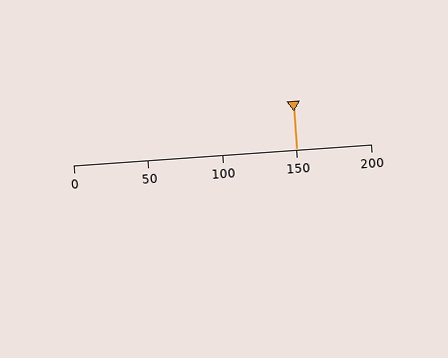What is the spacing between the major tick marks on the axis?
The major ticks are spaced 50 apart.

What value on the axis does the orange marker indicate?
The marker indicates approximately 150.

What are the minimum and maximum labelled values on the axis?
The axis runs from 0 to 200.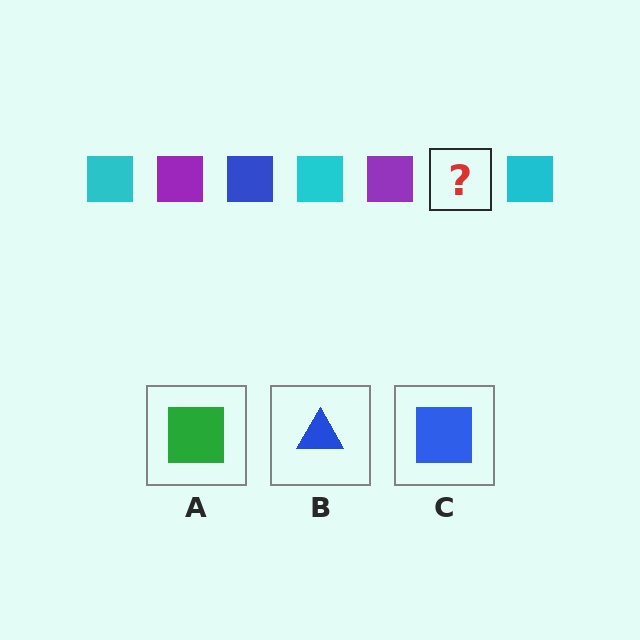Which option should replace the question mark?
Option C.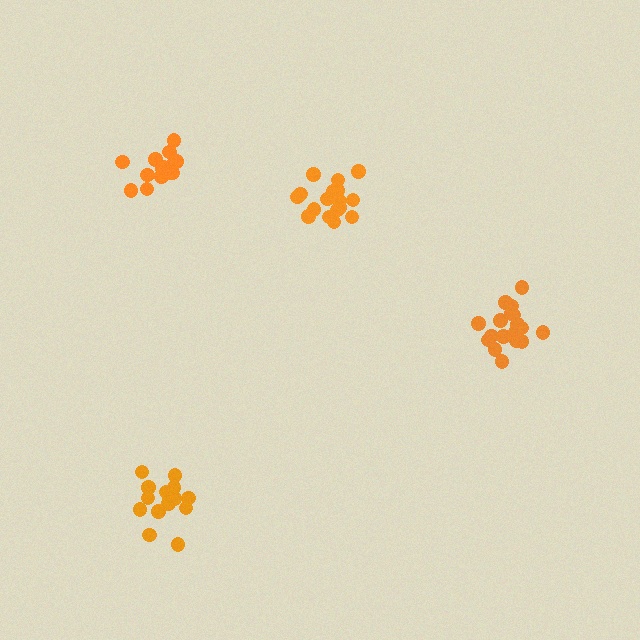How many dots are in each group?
Group 1: 15 dots, Group 2: 18 dots, Group 3: 18 dots, Group 4: 15 dots (66 total).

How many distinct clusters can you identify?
There are 4 distinct clusters.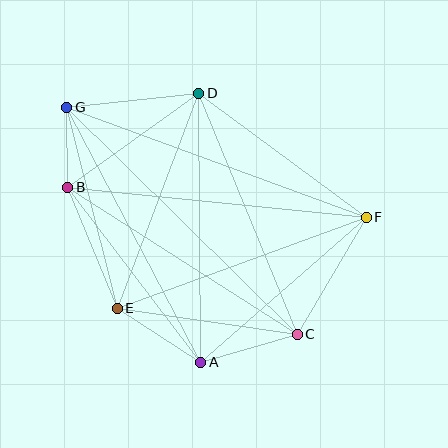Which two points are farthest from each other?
Points C and G are farthest from each other.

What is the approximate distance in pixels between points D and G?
The distance between D and G is approximately 133 pixels.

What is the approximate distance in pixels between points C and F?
The distance between C and F is approximately 136 pixels.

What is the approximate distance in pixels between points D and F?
The distance between D and F is approximately 208 pixels.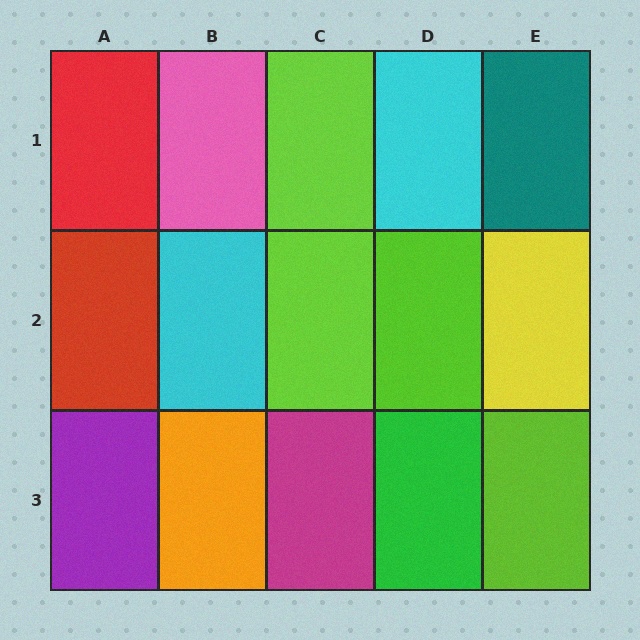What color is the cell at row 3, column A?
Purple.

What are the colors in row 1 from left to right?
Red, pink, lime, cyan, teal.